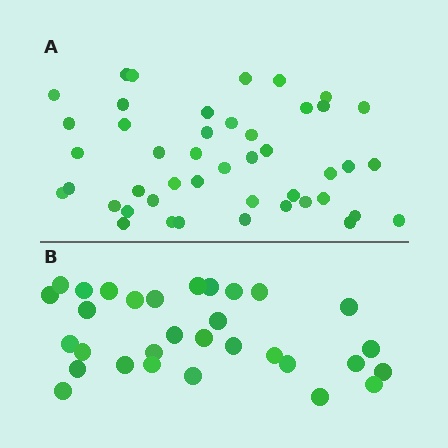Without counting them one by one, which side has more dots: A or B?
Region A (the top region) has more dots.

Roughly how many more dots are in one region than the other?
Region A has approximately 15 more dots than region B.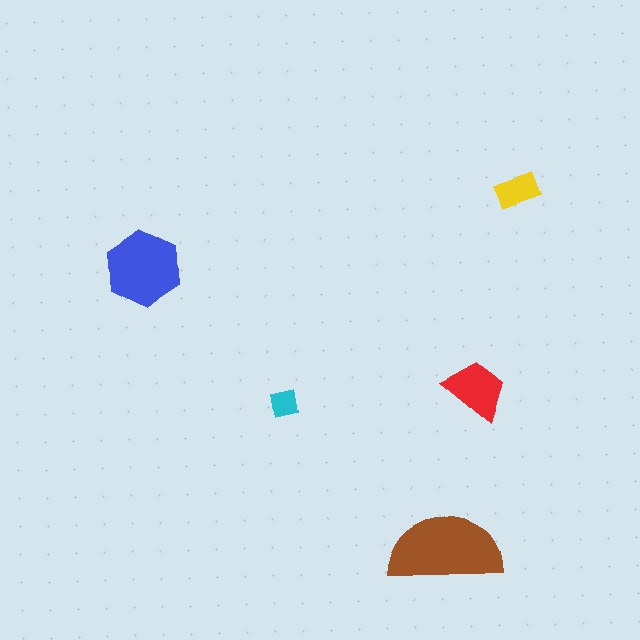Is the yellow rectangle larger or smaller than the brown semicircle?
Smaller.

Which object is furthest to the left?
The blue hexagon is leftmost.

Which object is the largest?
The brown semicircle.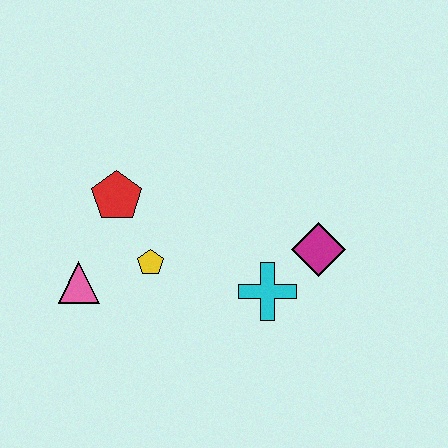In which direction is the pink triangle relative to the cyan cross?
The pink triangle is to the left of the cyan cross.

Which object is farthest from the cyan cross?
The pink triangle is farthest from the cyan cross.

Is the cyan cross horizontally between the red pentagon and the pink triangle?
No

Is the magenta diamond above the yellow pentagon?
Yes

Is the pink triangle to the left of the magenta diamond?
Yes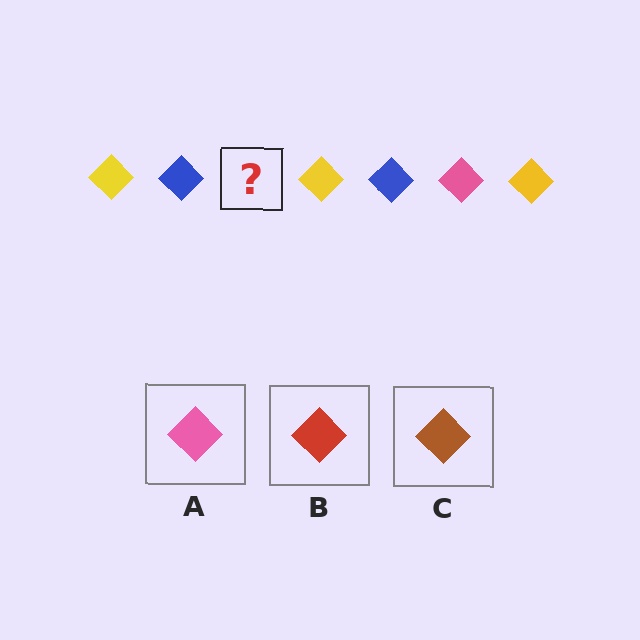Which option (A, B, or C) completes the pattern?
A.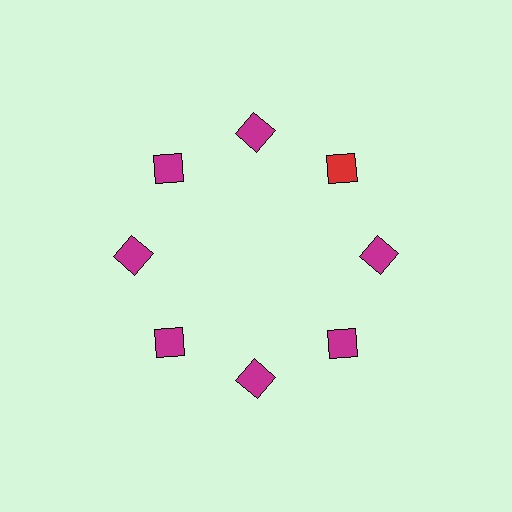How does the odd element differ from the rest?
It has a different color: red instead of magenta.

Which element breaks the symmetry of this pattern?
The red diamond at roughly the 2 o'clock position breaks the symmetry. All other shapes are magenta diamonds.